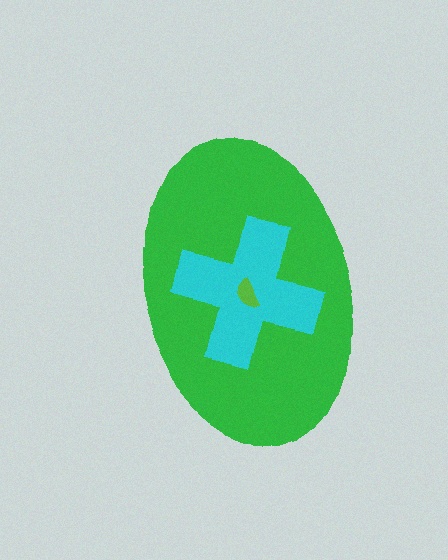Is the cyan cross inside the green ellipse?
Yes.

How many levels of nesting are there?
3.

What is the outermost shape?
The green ellipse.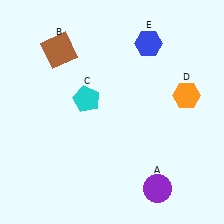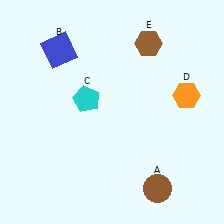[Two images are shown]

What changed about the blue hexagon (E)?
In Image 1, E is blue. In Image 2, it changed to brown.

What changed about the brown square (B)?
In Image 1, B is brown. In Image 2, it changed to blue.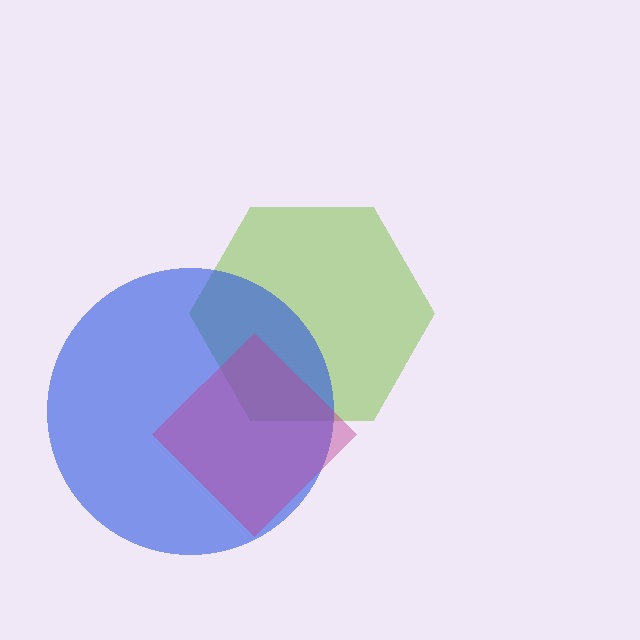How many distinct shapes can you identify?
There are 3 distinct shapes: a lime hexagon, a blue circle, a magenta diamond.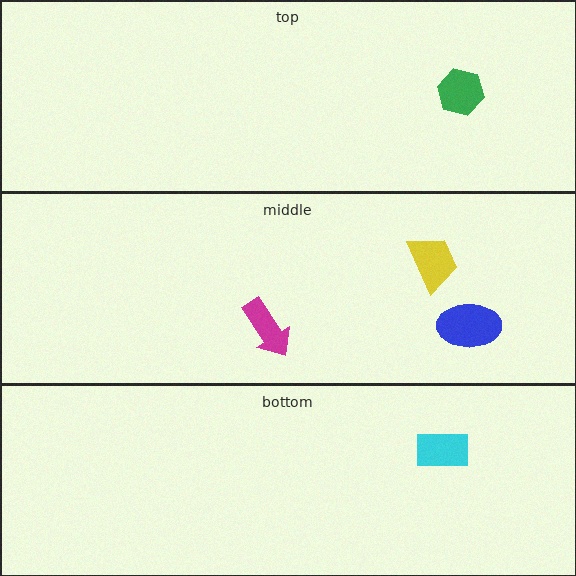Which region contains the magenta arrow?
The middle region.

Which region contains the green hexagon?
The top region.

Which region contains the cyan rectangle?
The bottom region.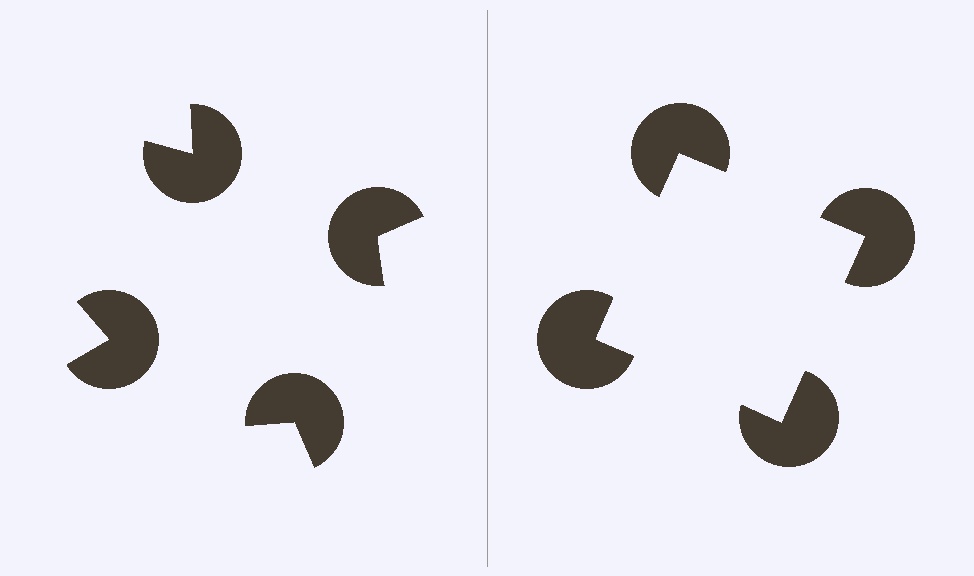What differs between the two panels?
The pac-man discs are positioned identically on both sides; only the wedge orientations differ. On the right they align to a square; on the left they are misaligned.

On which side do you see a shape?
An illusory square appears on the right side. On the left side the wedge cuts are rotated, so no coherent shape forms.